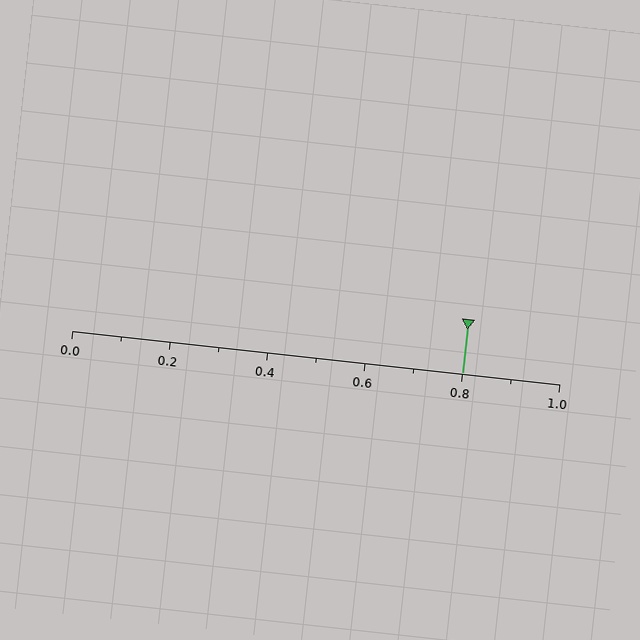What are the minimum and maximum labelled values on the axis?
The axis runs from 0.0 to 1.0.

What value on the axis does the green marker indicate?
The marker indicates approximately 0.8.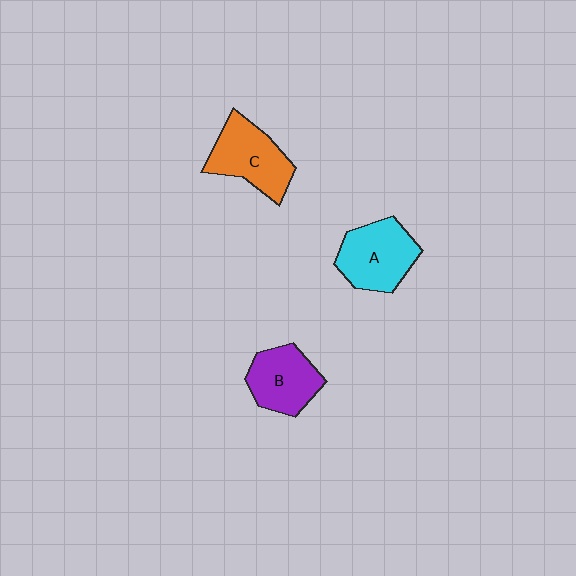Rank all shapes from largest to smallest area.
From largest to smallest: A (cyan), C (orange), B (purple).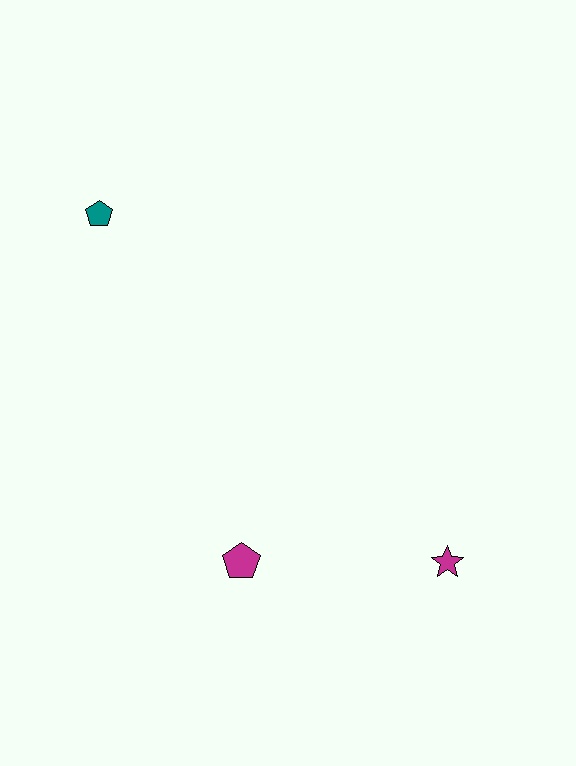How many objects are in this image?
There are 3 objects.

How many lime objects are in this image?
There are no lime objects.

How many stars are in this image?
There is 1 star.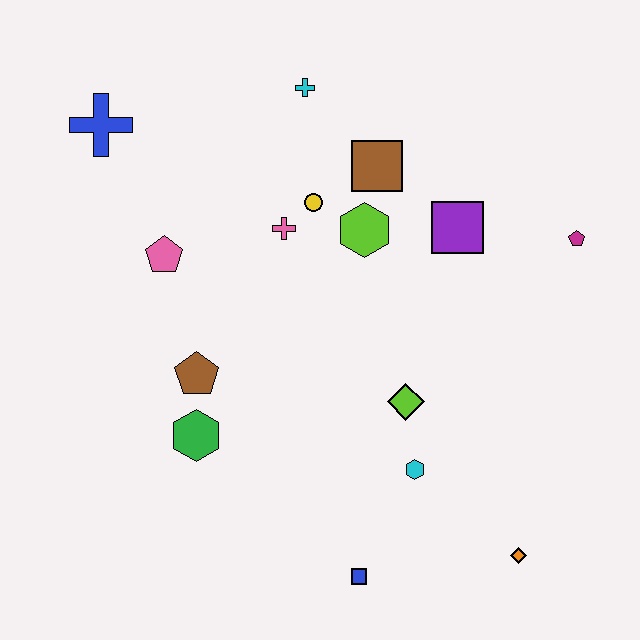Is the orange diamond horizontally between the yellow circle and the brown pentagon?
No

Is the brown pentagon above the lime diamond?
Yes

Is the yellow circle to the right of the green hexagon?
Yes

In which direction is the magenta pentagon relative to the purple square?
The magenta pentagon is to the right of the purple square.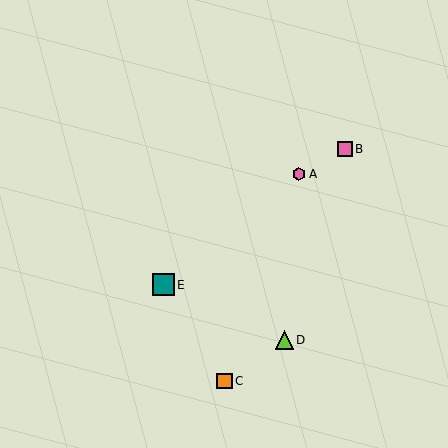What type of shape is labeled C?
Shape C is an orange square.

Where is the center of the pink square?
The center of the pink square is at (345, 149).